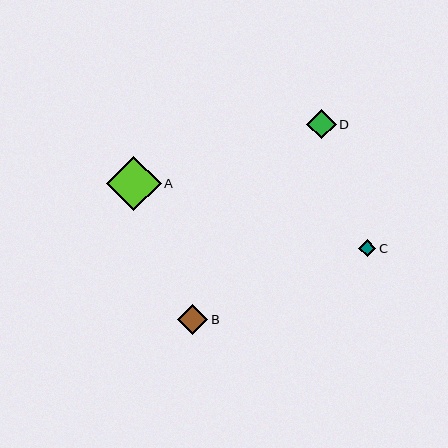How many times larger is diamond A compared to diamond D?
Diamond A is approximately 1.9 times the size of diamond D.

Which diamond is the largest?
Diamond A is the largest with a size of approximately 55 pixels.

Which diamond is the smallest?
Diamond C is the smallest with a size of approximately 17 pixels.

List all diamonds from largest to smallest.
From largest to smallest: A, B, D, C.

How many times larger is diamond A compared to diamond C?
Diamond A is approximately 3.2 times the size of diamond C.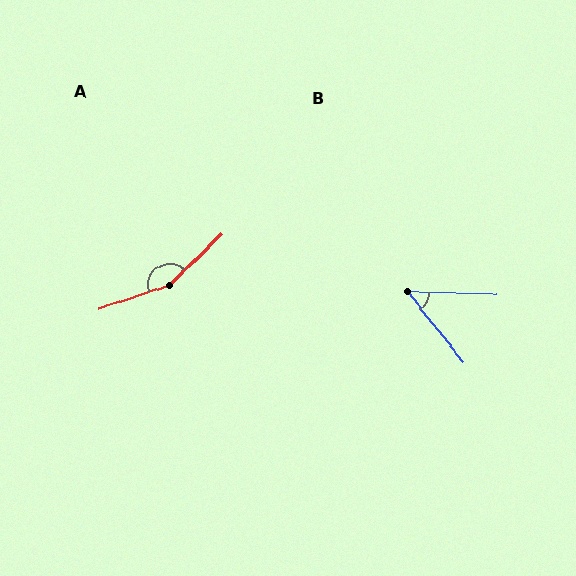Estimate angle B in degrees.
Approximately 50 degrees.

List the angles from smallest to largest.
B (50°), A (155°).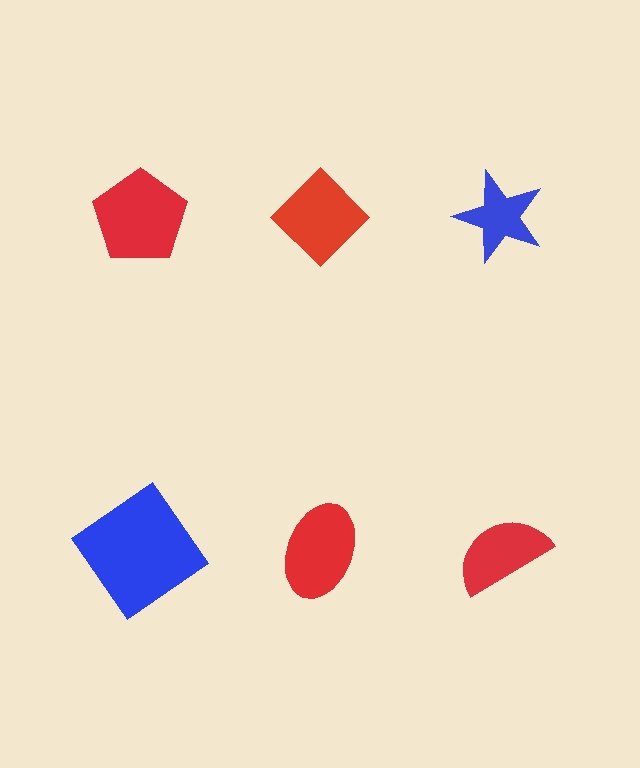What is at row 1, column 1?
A red pentagon.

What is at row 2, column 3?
A red semicircle.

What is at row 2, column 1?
A blue diamond.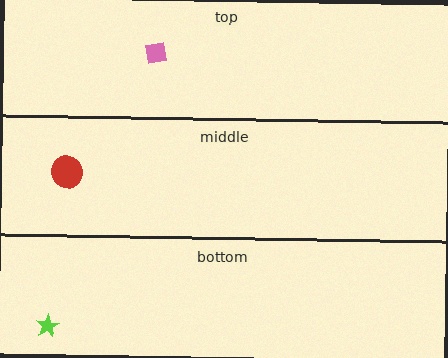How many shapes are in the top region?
1.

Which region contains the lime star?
The bottom region.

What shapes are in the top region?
The pink square.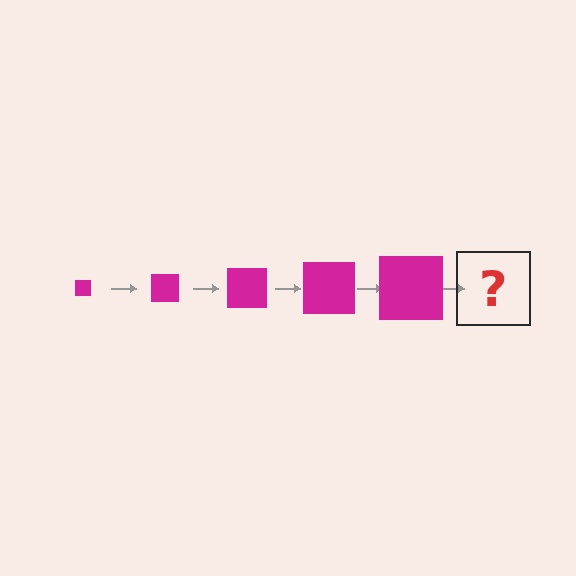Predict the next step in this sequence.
The next step is a magenta square, larger than the previous one.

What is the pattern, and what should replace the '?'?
The pattern is that the square gets progressively larger each step. The '?' should be a magenta square, larger than the previous one.